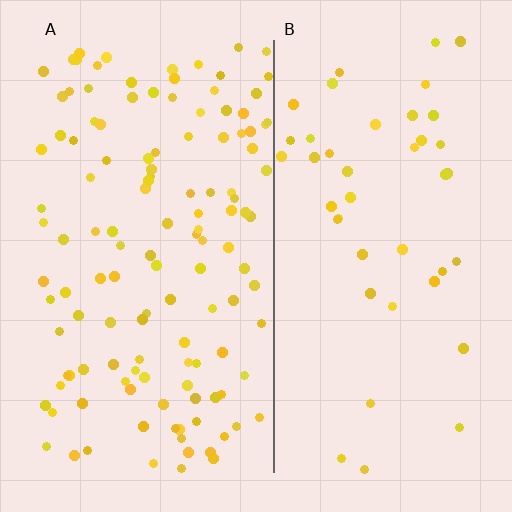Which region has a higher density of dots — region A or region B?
A (the left).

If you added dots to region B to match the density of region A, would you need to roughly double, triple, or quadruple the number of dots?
Approximately triple.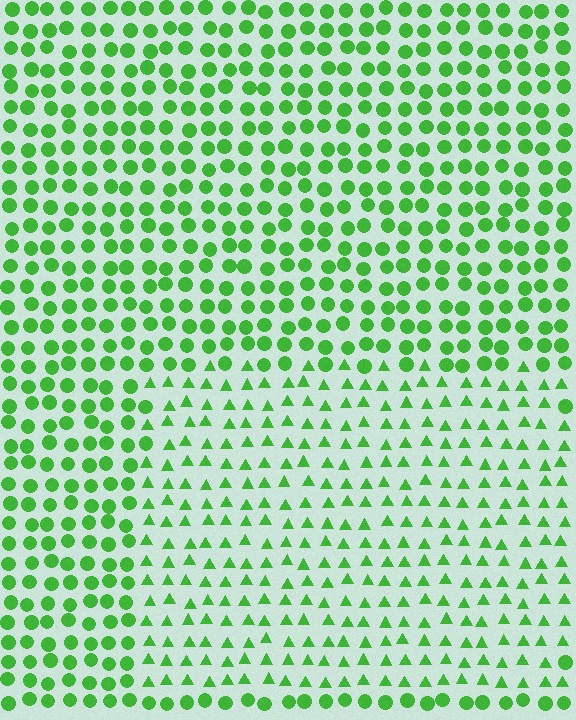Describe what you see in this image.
The image is filled with small green elements arranged in a uniform grid. A rectangle-shaped region contains triangles, while the surrounding area contains circles. The boundary is defined purely by the change in element shape.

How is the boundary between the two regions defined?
The boundary is defined by a change in element shape: triangles inside vs. circles outside. All elements share the same color and spacing.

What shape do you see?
I see a rectangle.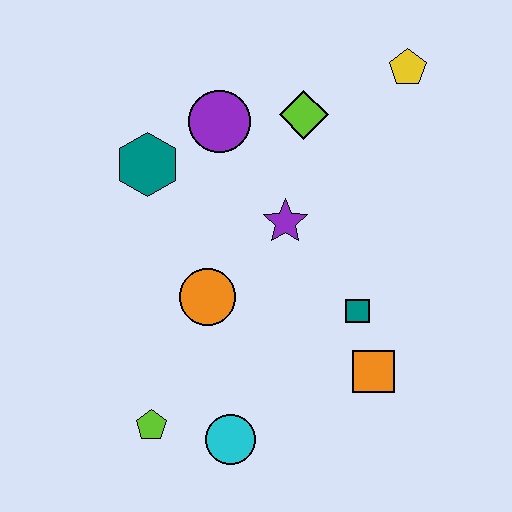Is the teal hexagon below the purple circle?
Yes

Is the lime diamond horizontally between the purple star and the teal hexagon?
No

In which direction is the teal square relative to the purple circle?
The teal square is below the purple circle.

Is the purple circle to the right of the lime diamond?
No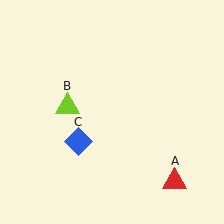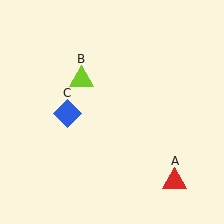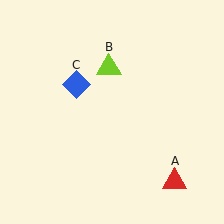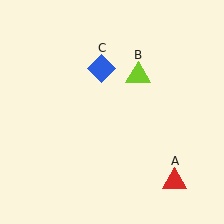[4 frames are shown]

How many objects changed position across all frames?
2 objects changed position: lime triangle (object B), blue diamond (object C).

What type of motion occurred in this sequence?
The lime triangle (object B), blue diamond (object C) rotated clockwise around the center of the scene.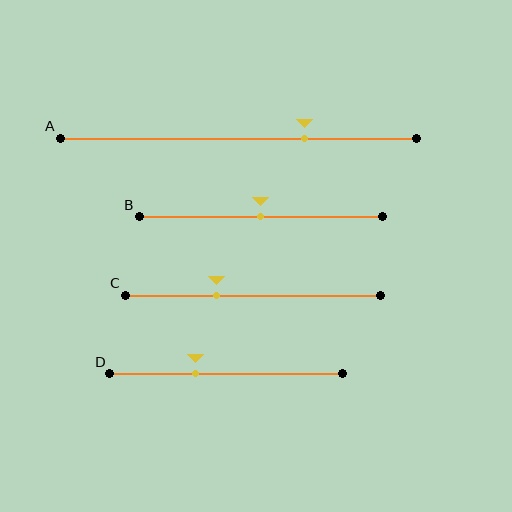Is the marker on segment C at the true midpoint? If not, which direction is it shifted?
No, the marker on segment C is shifted to the left by about 14% of the segment length.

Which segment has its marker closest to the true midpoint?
Segment B has its marker closest to the true midpoint.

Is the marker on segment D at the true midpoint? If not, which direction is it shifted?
No, the marker on segment D is shifted to the left by about 13% of the segment length.